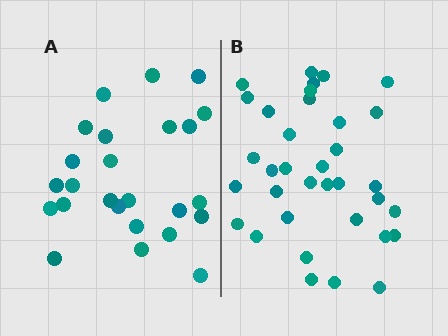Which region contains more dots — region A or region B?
Region B (the right region) has more dots.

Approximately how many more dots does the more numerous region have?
Region B has roughly 10 or so more dots than region A.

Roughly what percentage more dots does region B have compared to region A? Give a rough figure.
About 40% more.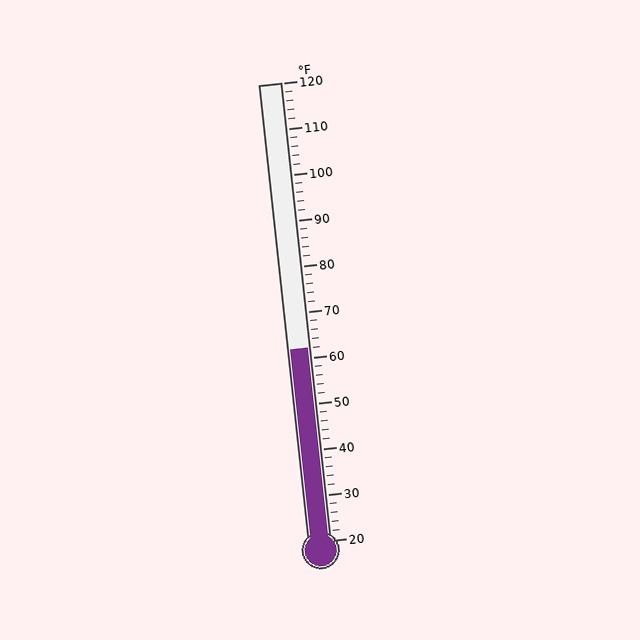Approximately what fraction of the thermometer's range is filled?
The thermometer is filled to approximately 40% of its range.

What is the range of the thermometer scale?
The thermometer scale ranges from 20°F to 120°F.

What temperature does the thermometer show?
The thermometer shows approximately 62°F.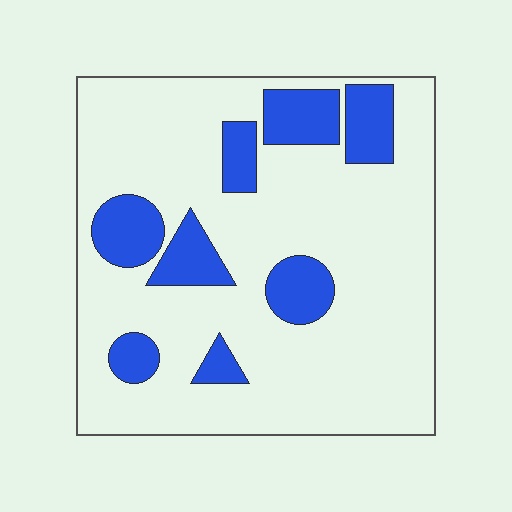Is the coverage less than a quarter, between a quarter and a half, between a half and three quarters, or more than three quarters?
Less than a quarter.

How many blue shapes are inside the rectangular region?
8.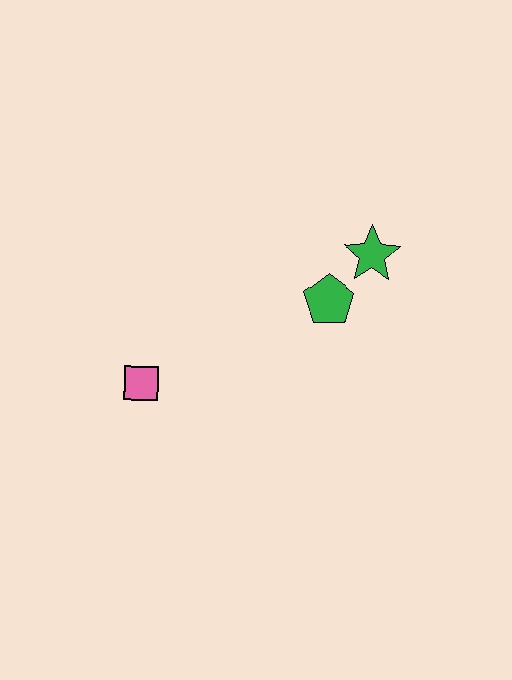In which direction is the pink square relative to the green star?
The pink square is to the left of the green star.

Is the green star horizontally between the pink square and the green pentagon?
No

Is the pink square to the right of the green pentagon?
No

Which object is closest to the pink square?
The green pentagon is closest to the pink square.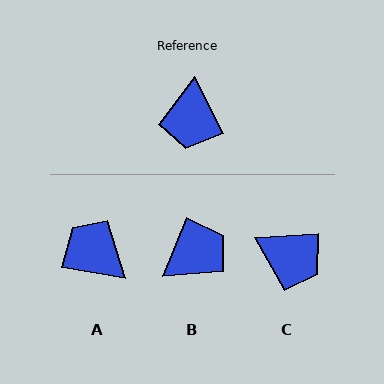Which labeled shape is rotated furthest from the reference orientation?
B, about 132 degrees away.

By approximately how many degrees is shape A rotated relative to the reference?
Approximately 126 degrees clockwise.